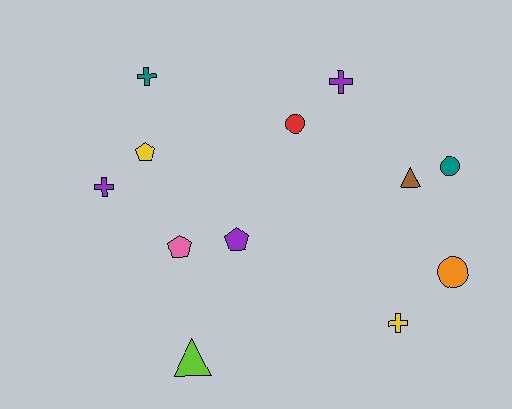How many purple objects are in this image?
There are 3 purple objects.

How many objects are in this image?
There are 12 objects.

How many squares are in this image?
There are no squares.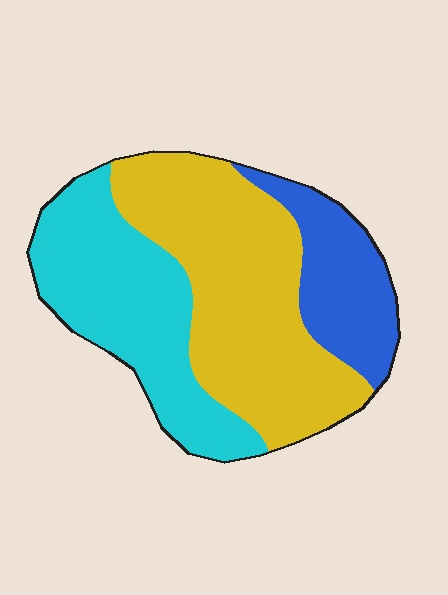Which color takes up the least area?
Blue, at roughly 20%.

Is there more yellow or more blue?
Yellow.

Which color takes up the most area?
Yellow, at roughly 45%.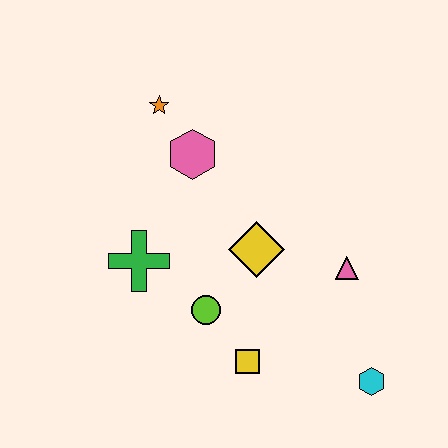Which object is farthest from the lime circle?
The orange star is farthest from the lime circle.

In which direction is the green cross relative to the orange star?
The green cross is below the orange star.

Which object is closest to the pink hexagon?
The orange star is closest to the pink hexagon.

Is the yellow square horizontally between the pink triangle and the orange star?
Yes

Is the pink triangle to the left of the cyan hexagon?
Yes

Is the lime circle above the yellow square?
Yes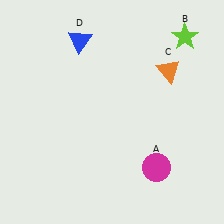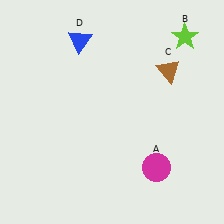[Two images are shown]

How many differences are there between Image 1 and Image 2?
There is 1 difference between the two images.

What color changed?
The triangle (C) changed from orange in Image 1 to brown in Image 2.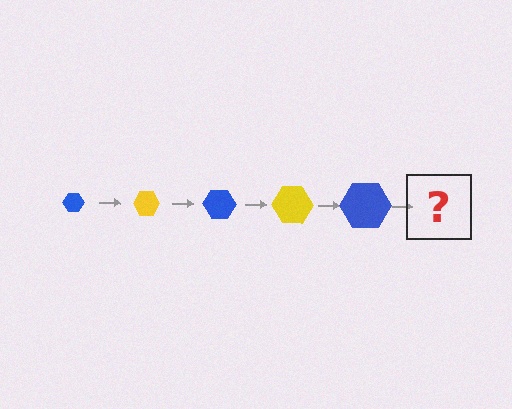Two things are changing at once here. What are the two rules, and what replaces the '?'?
The two rules are that the hexagon grows larger each step and the color cycles through blue and yellow. The '?' should be a yellow hexagon, larger than the previous one.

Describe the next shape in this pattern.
It should be a yellow hexagon, larger than the previous one.